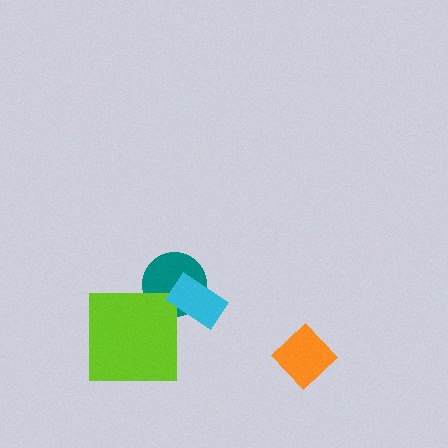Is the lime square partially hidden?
No, no other shape covers it.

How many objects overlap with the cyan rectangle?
1 object overlaps with the cyan rectangle.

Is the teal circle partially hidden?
Yes, it is partially covered by another shape.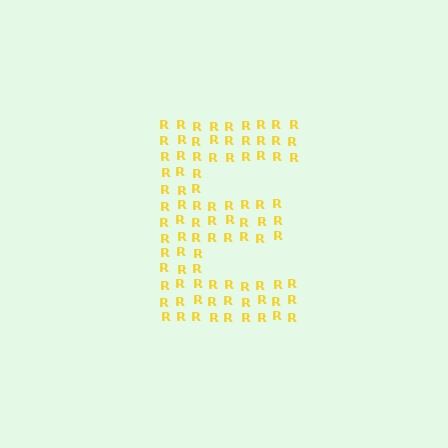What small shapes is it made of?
It is made of small letter R's.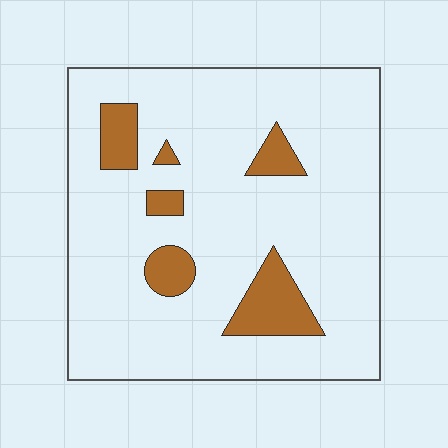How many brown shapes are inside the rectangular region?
6.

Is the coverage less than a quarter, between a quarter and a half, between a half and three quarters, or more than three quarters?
Less than a quarter.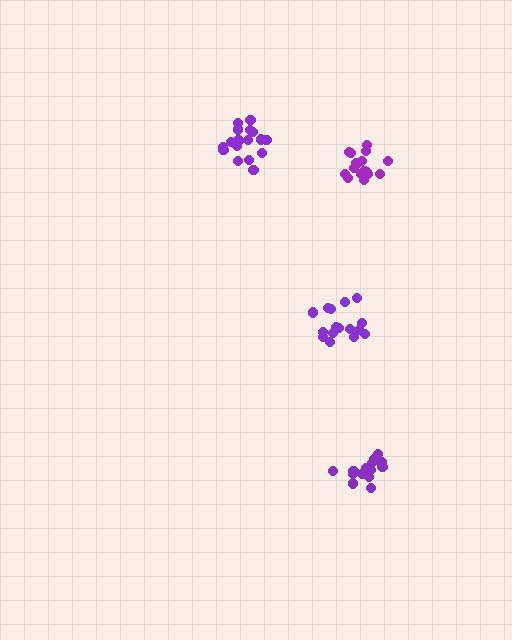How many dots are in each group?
Group 1: 16 dots, Group 2: 14 dots, Group 3: 19 dots, Group 4: 16 dots (65 total).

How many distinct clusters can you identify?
There are 4 distinct clusters.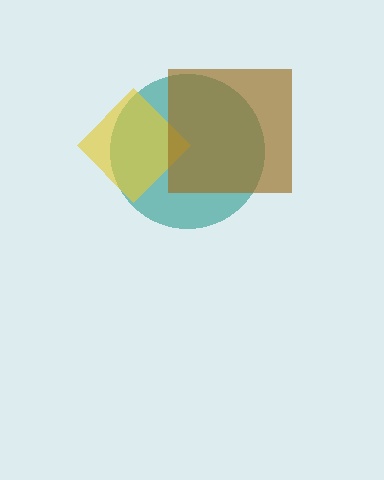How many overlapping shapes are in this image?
There are 3 overlapping shapes in the image.